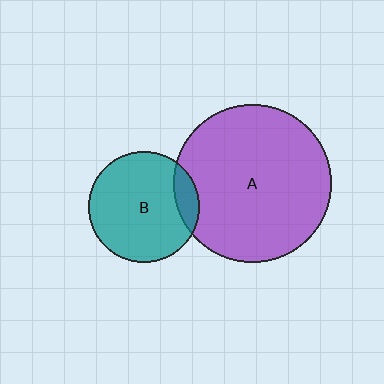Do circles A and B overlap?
Yes.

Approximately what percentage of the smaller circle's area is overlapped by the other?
Approximately 15%.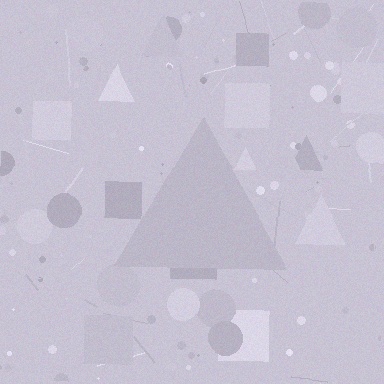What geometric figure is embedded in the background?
A triangle is embedded in the background.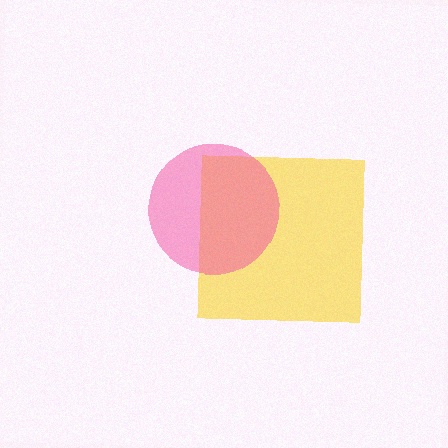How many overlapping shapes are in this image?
There are 2 overlapping shapes in the image.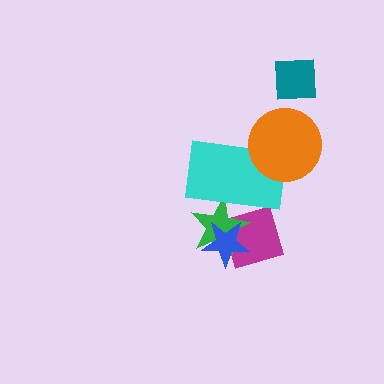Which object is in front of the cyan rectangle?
The orange circle is in front of the cyan rectangle.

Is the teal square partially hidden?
No, no other shape covers it.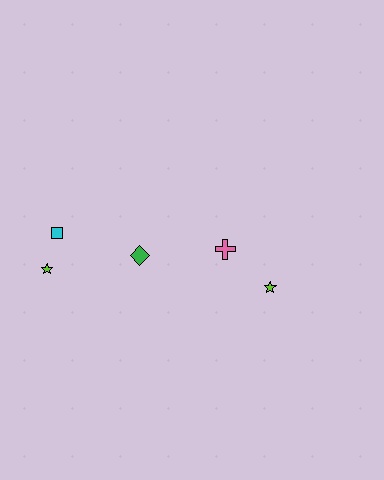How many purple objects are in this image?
There are no purple objects.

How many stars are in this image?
There are 2 stars.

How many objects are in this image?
There are 5 objects.